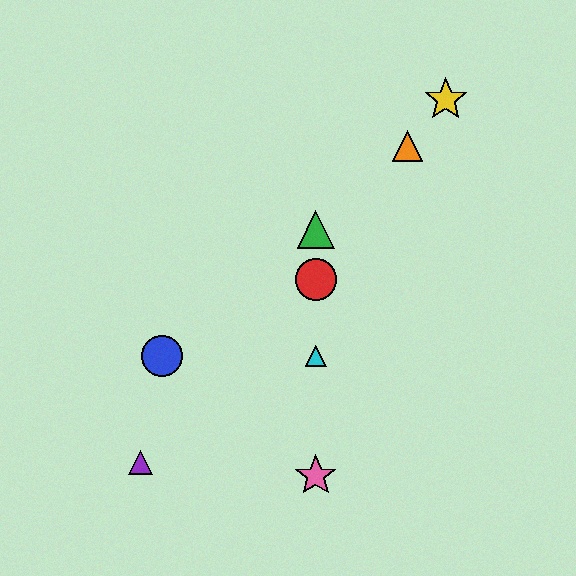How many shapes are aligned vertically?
4 shapes (the red circle, the green triangle, the cyan triangle, the pink star) are aligned vertically.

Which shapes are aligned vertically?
The red circle, the green triangle, the cyan triangle, the pink star are aligned vertically.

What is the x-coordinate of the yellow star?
The yellow star is at x≈446.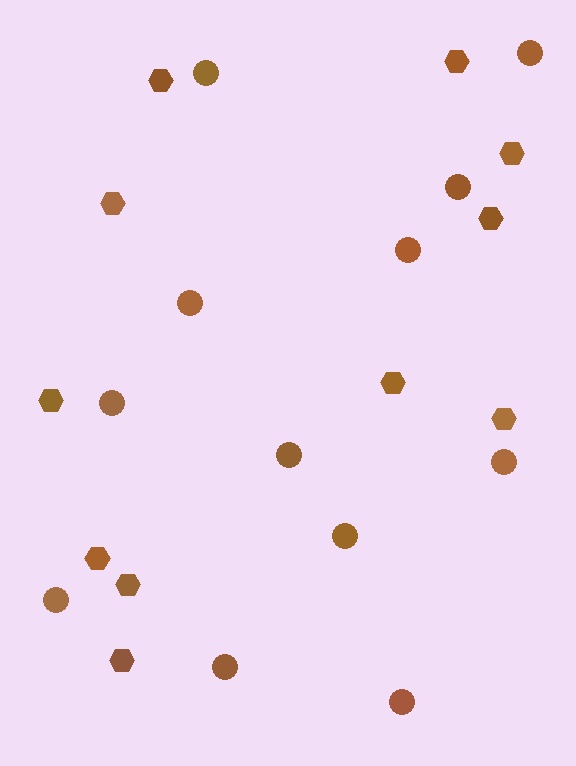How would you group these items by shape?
There are 2 groups: one group of circles (12) and one group of hexagons (11).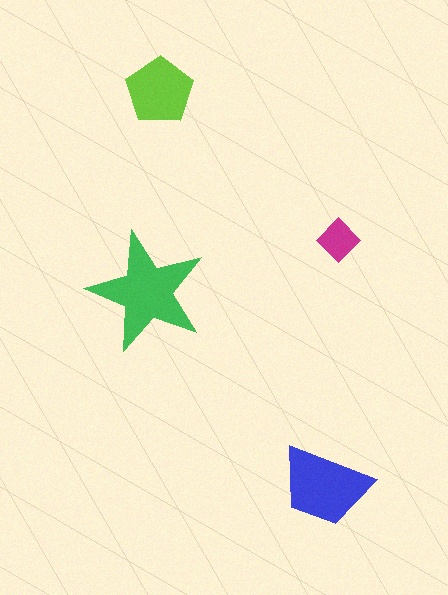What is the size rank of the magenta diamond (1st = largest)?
4th.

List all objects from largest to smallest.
The green star, the blue trapezoid, the lime pentagon, the magenta diamond.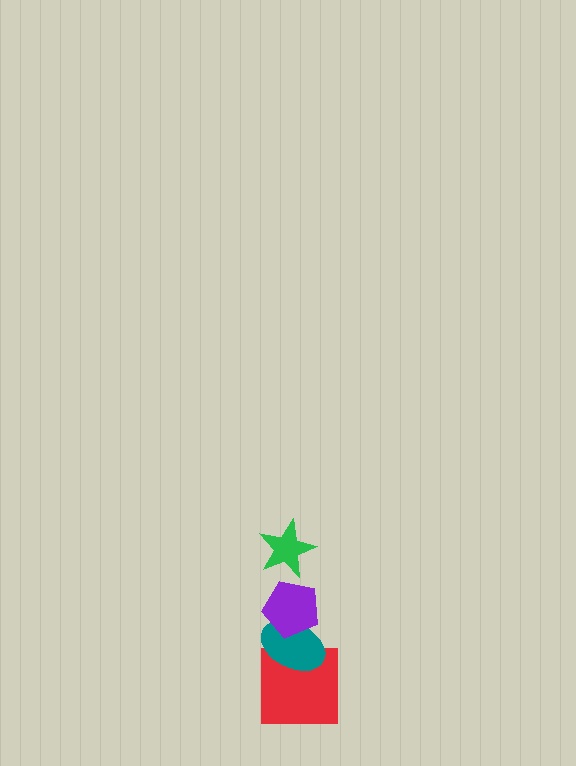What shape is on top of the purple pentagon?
The green star is on top of the purple pentagon.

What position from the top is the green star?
The green star is 1st from the top.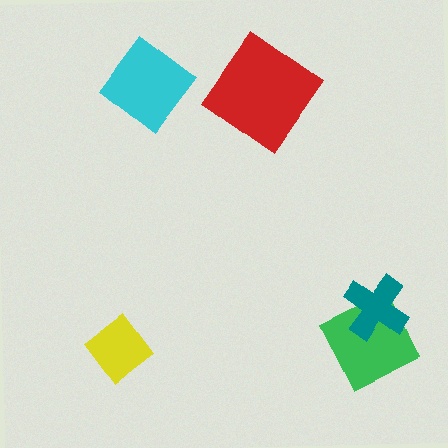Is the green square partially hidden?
Yes, it is partially covered by another shape.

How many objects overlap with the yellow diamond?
0 objects overlap with the yellow diamond.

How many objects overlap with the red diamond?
0 objects overlap with the red diamond.